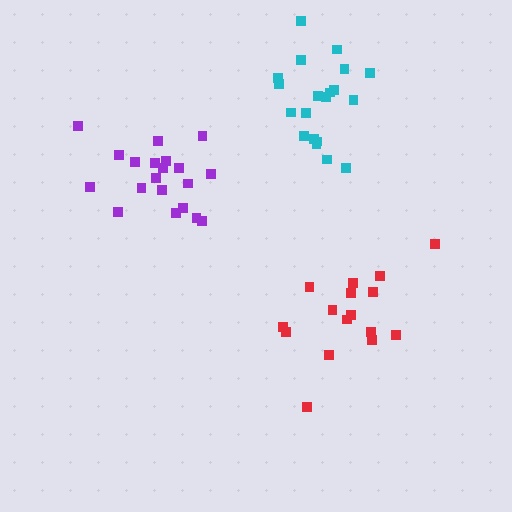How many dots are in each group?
Group 1: 16 dots, Group 2: 20 dots, Group 3: 20 dots (56 total).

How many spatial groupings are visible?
There are 3 spatial groupings.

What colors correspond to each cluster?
The clusters are colored: red, cyan, purple.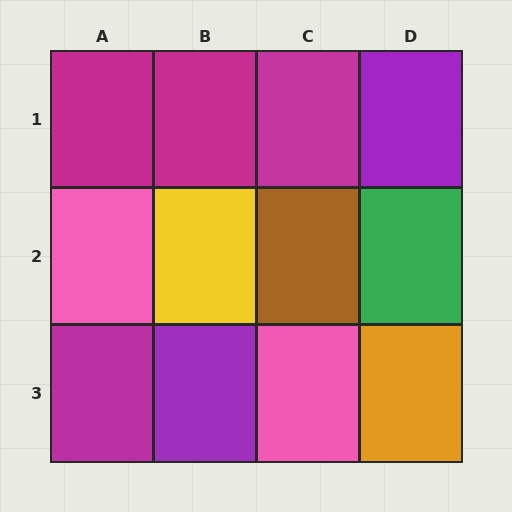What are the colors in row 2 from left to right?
Pink, yellow, brown, green.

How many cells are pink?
2 cells are pink.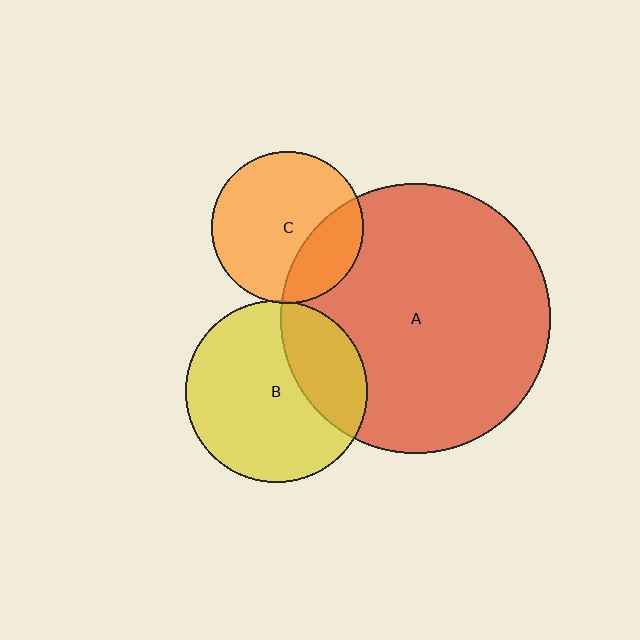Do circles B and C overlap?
Yes.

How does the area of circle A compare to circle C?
Approximately 3.2 times.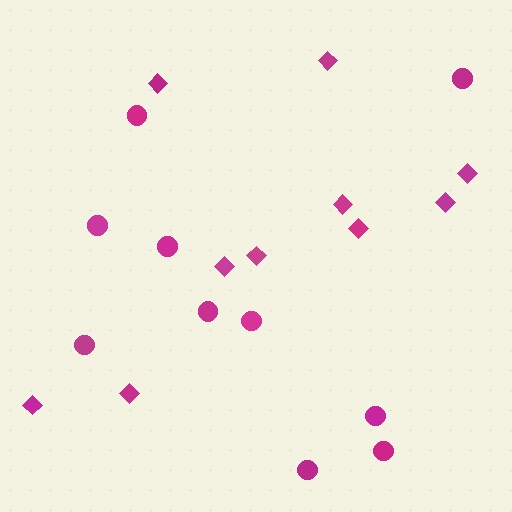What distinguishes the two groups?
There are 2 groups: one group of circles (10) and one group of diamonds (10).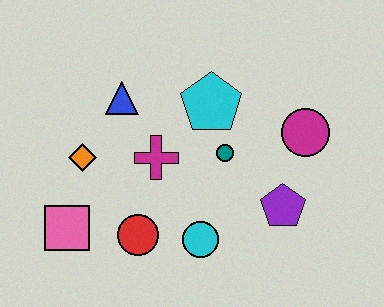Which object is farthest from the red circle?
The magenta circle is farthest from the red circle.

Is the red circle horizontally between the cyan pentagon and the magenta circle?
No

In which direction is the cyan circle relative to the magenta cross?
The cyan circle is below the magenta cross.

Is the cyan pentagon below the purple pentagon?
No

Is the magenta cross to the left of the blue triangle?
No